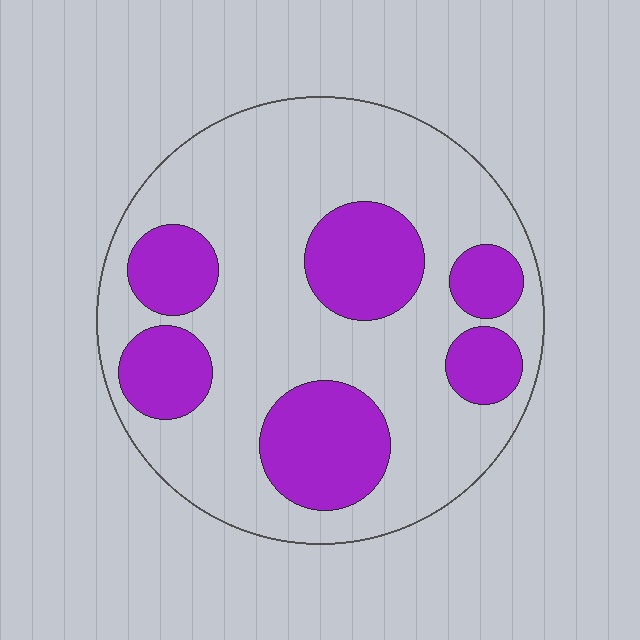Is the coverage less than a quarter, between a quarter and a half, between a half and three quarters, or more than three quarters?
Between a quarter and a half.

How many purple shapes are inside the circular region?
6.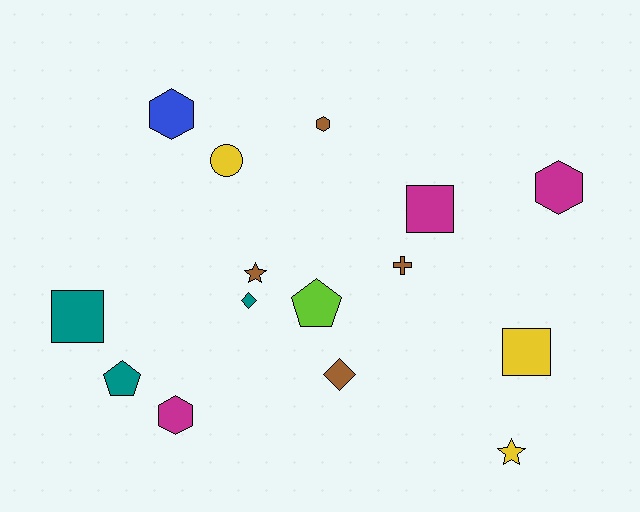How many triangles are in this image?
There are no triangles.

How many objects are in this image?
There are 15 objects.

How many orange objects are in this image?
There are no orange objects.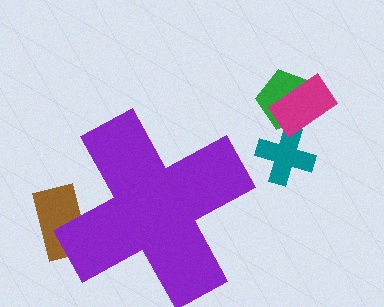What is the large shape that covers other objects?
A purple cross.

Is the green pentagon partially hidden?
No, the green pentagon is fully visible.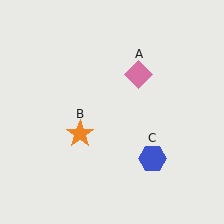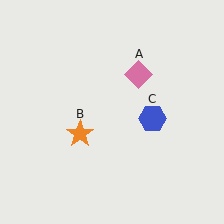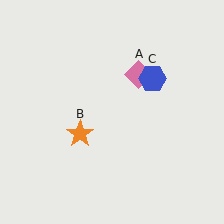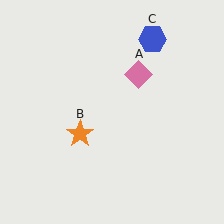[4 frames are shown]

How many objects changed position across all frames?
1 object changed position: blue hexagon (object C).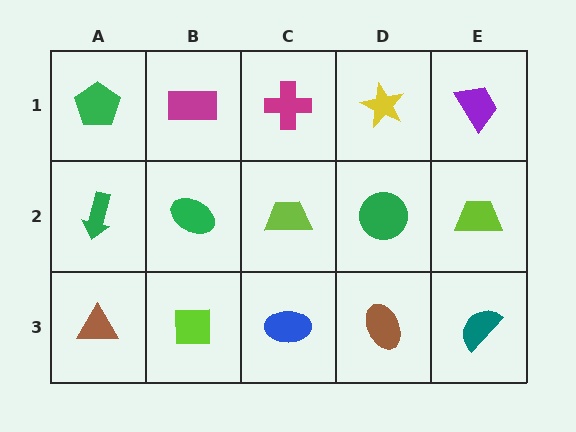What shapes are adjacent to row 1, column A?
A green arrow (row 2, column A), a magenta rectangle (row 1, column B).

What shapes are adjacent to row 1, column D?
A green circle (row 2, column D), a magenta cross (row 1, column C), a purple trapezoid (row 1, column E).